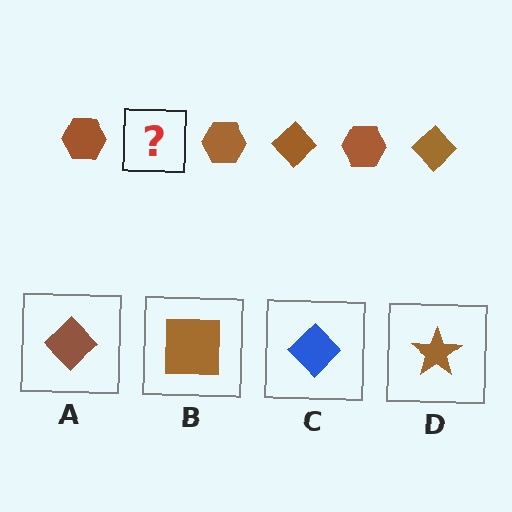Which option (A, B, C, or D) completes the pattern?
A.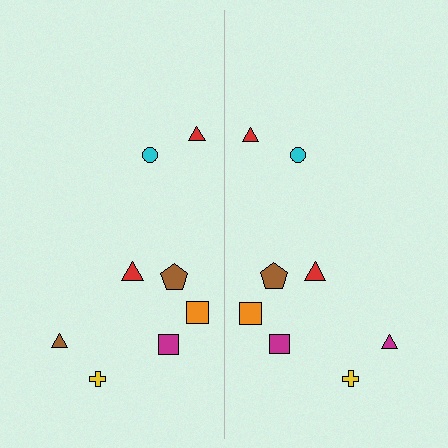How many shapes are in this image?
There are 16 shapes in this image.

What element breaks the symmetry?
The magenta triangle on the right side breaks the symmetry — its mirror counterpart is brown.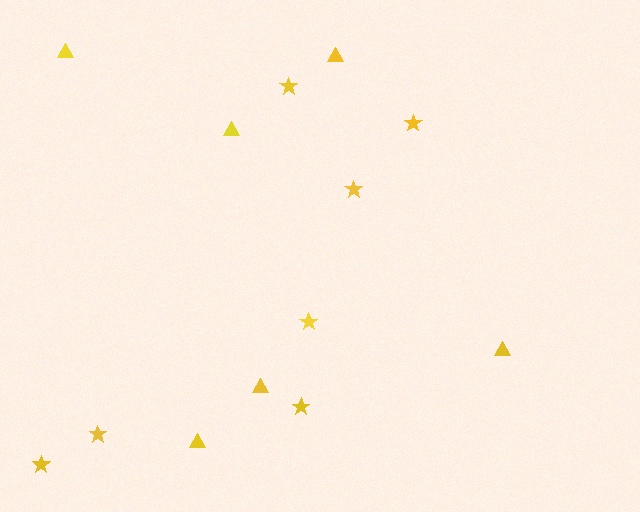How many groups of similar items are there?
There are 2 groups: one group of triangles (6) and one group of stars (7).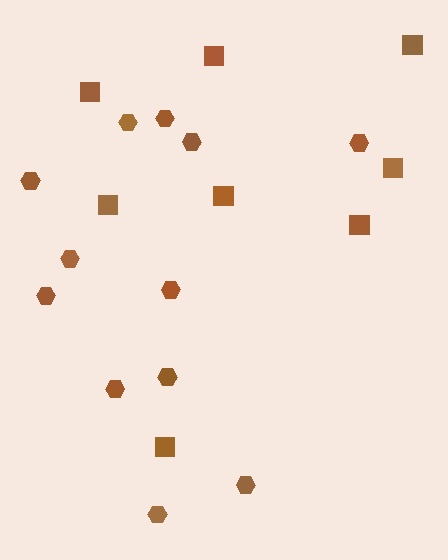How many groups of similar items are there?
There are 2 groups: one group of hexagons (12) and one group of squares (8).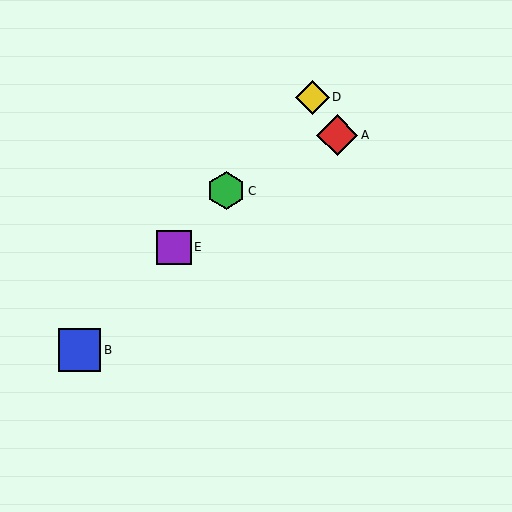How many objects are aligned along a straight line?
4 objects (B, C, D, E) are aligned along a straight line.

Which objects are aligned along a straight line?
Objects B, C, D, E are aligned along a straight line.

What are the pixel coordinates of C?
Object C is at (226, 191).